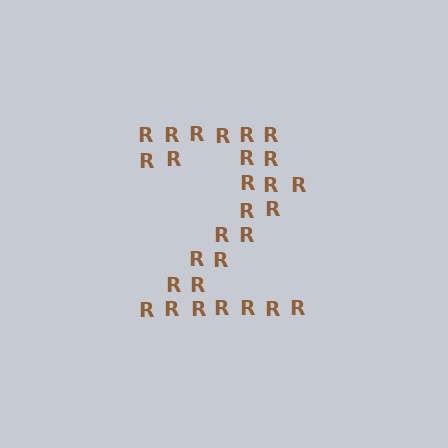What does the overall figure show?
The overall figure shows the digit 2.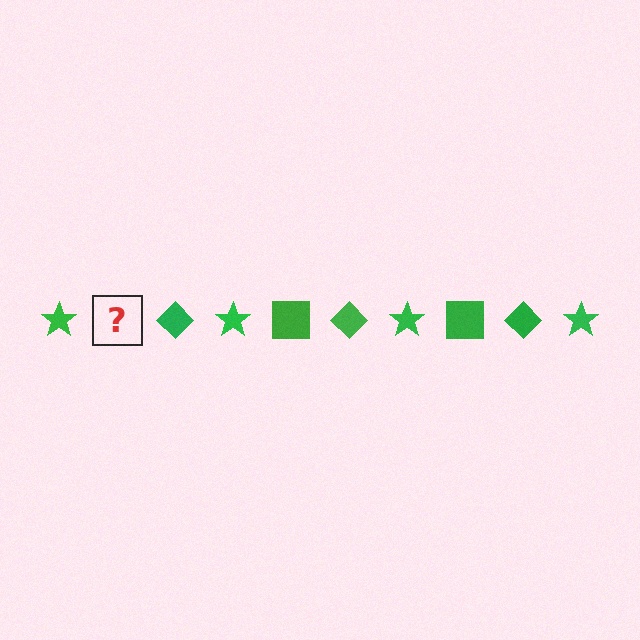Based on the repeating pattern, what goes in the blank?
The blank should be a green square.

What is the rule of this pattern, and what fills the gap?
The rule is that the pattern cycles through star, square, diamond shapes in green. The gap should be filled with a green square.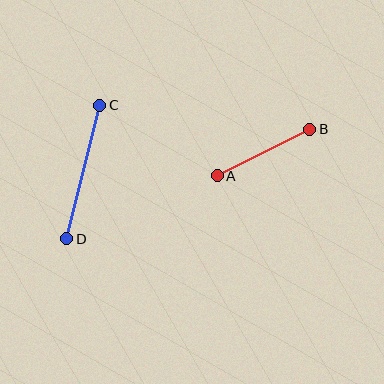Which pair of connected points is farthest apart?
Points C and D are farthest apart.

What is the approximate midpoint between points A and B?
The midpoint is at approximately (264, 153) pixels.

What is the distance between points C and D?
The distance is approximately 137 pixels.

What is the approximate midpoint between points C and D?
The midpoint is at approximately (83, 172) pixels.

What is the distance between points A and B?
The distance is approximately 104 pixels.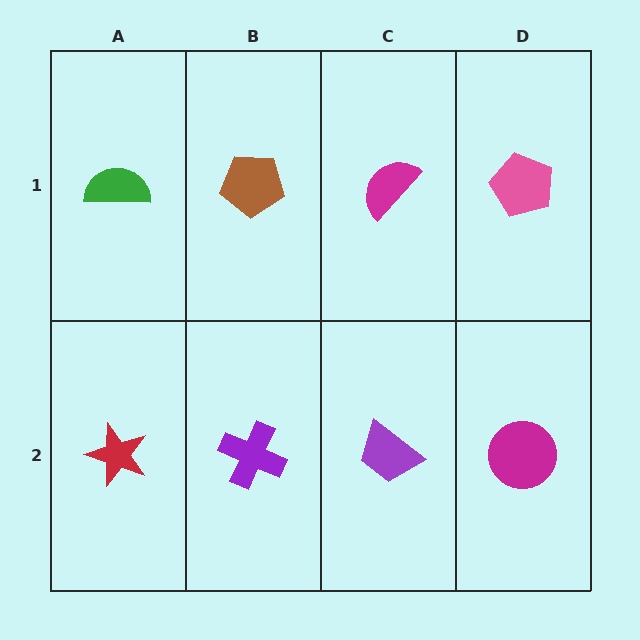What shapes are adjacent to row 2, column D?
A pink pentagon (row 1, column D), a purple trapezoid (row 2, column C).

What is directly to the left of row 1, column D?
A magenta semicircle.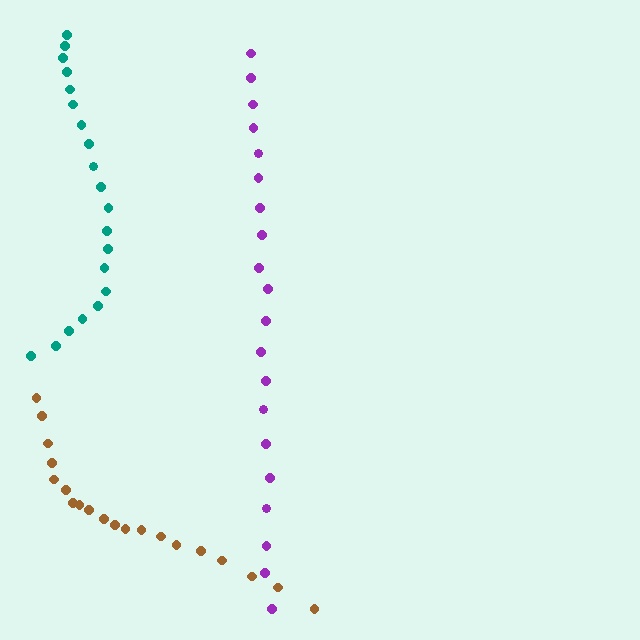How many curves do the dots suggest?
There are 3 distinct paths.